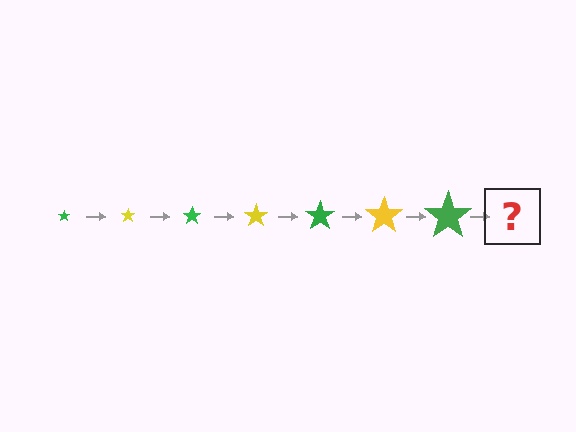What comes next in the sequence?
The next element should be a yellow star, larger than the previous one.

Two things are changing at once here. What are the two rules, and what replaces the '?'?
The two rules are that the star grows larger each step and the color cycles through green and yellow. The '?' should be a yellow star, larger than the previous one.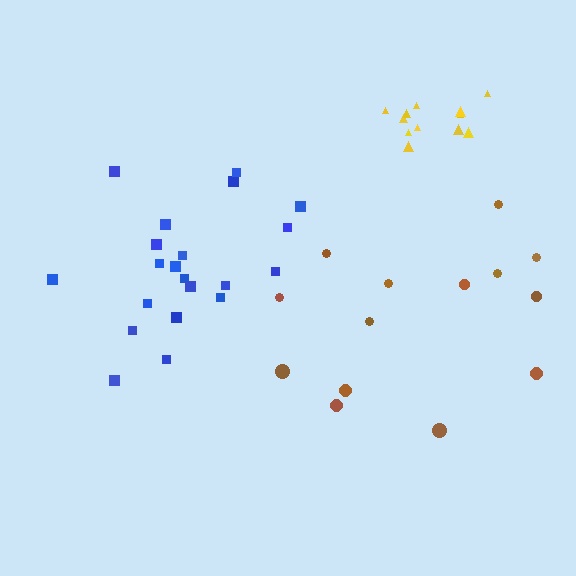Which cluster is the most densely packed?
Yellow.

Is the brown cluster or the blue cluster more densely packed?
Blue.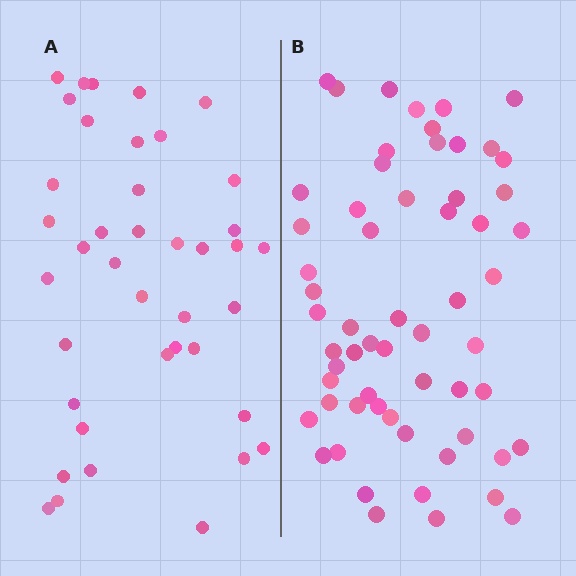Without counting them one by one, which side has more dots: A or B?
Region B (the right region) has more dots.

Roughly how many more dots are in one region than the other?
Region B has approximately 20 more dots than region A.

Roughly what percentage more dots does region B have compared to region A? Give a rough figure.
About 50% more.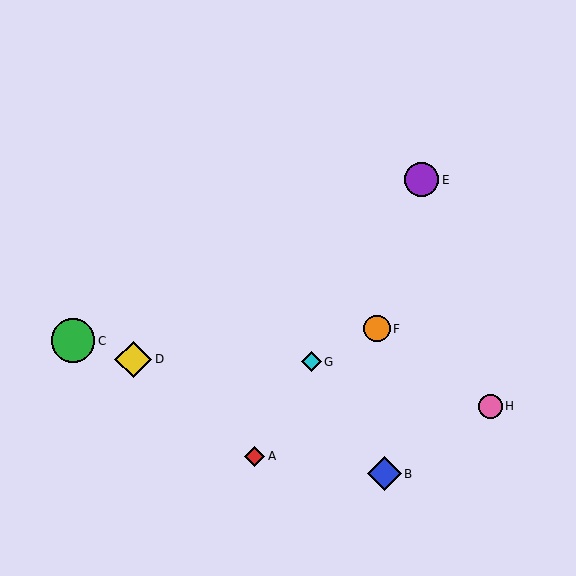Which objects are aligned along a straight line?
Objects A, E, G are aligned along a straight line.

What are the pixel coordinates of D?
Object D is at (133, 359).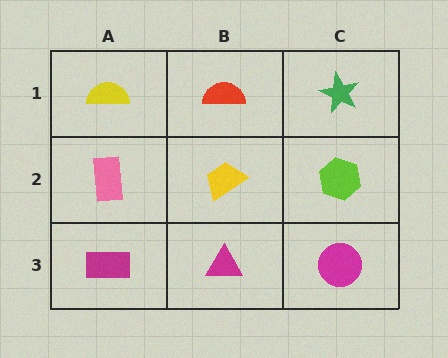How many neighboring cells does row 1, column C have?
2.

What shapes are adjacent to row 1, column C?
A lime hexagon (row 2, column C), a red semicircle (row 1, column B).